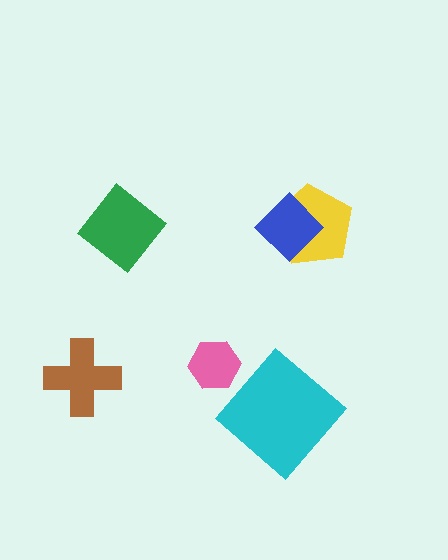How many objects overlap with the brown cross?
0 objects overlap with the brown cross.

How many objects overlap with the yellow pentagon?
1 object overlaps with the yellow pentagon.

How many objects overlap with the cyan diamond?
0 objects overlap with the cyan diamond.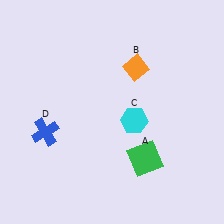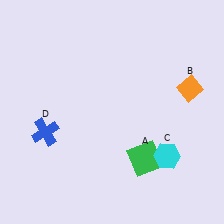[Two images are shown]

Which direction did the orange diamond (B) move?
The orange diamond (B) moved right.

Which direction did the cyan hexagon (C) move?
The cyan hexagon (C) moved down.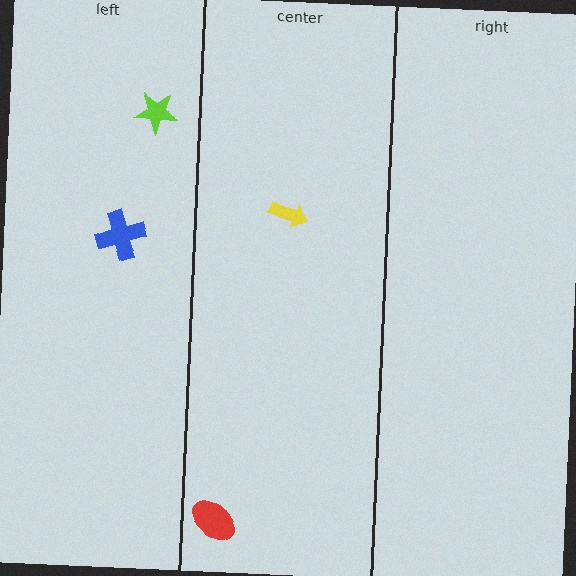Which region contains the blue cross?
The left region.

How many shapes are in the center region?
2.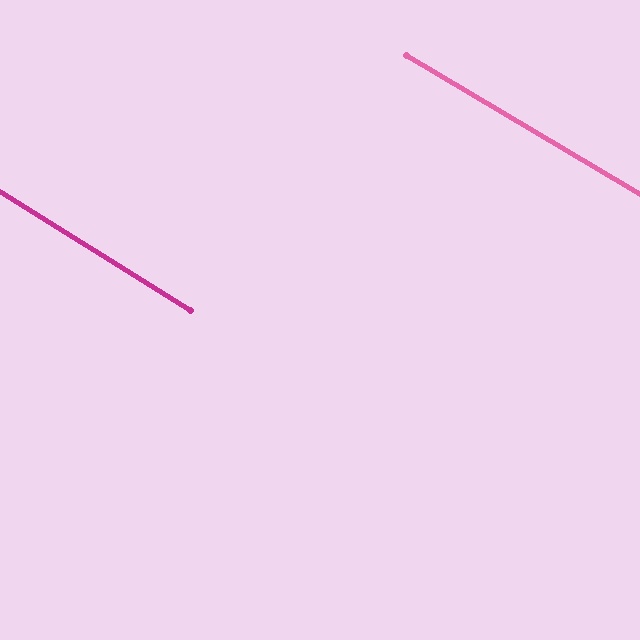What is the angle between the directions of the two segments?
Approximately 1 degree.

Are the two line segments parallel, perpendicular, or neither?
Parallel — their directions differ by only 1.2°.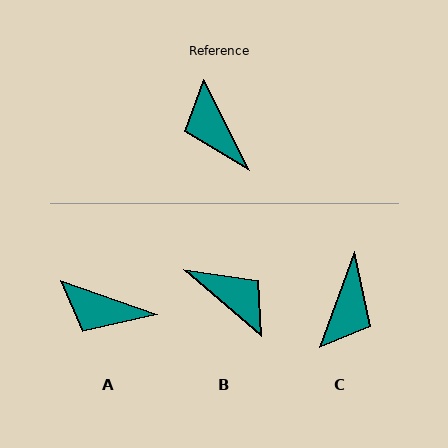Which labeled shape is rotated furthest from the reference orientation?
B, about 158 degrees away.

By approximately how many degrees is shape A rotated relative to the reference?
Approximately 44 degrees counter-clockwise.